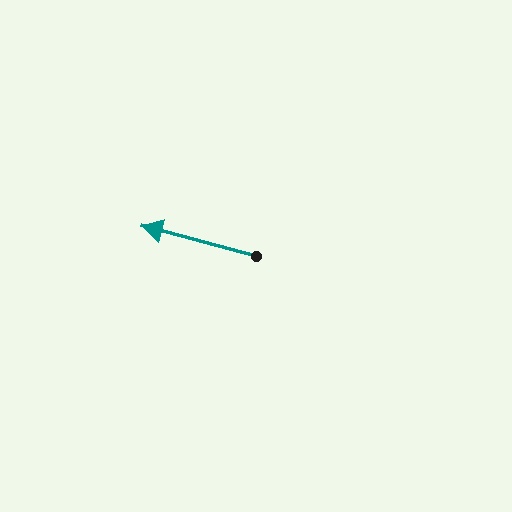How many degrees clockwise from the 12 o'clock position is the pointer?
Approximately 285 degrees.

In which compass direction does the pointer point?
West.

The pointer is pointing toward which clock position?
Roughly 10 o'clock.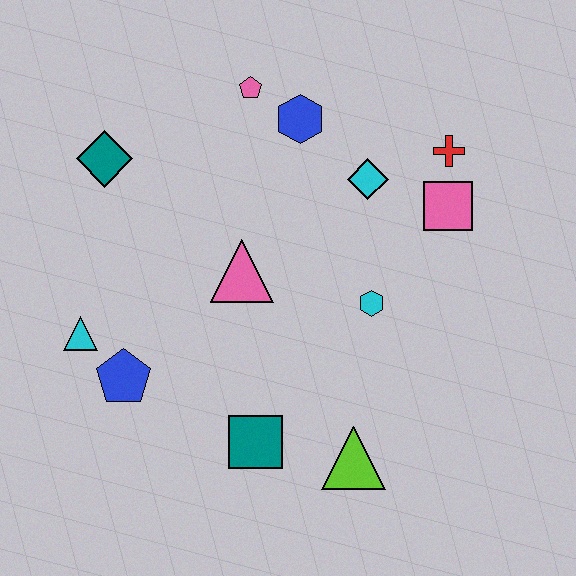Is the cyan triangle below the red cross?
Yes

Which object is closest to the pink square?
The red cross is closest to the pink square.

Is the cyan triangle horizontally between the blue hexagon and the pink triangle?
No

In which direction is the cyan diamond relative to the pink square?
The cyan diamond is to the left of the pink square.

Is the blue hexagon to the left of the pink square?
Yes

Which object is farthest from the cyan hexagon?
The teal diamond is farthest from the cyan hexagon.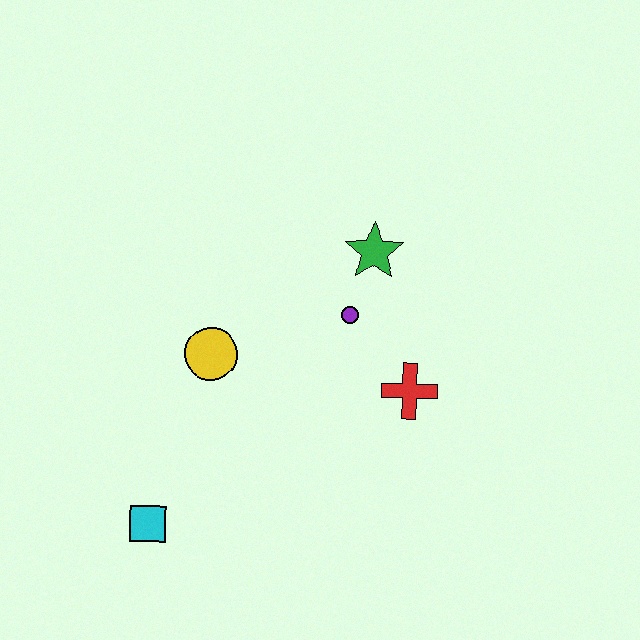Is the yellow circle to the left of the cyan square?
No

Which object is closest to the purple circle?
The green star is closest to the purple circle.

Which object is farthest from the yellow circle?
The red cross is farthest from the yellow circle.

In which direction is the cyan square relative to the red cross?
The cyan square is to the left of the red cross.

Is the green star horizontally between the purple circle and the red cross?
Yes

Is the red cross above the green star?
No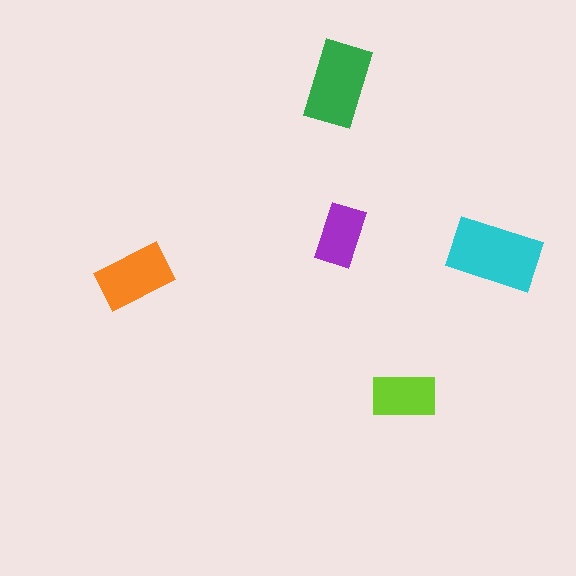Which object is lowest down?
The lime rectangle is bottommost.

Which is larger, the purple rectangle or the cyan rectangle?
The cyan one.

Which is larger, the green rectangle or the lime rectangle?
The green one.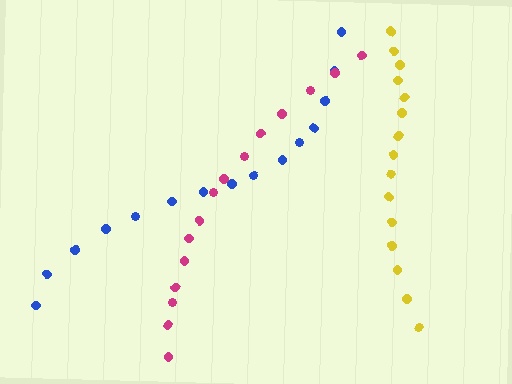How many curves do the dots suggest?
There are 3 distinct paths.